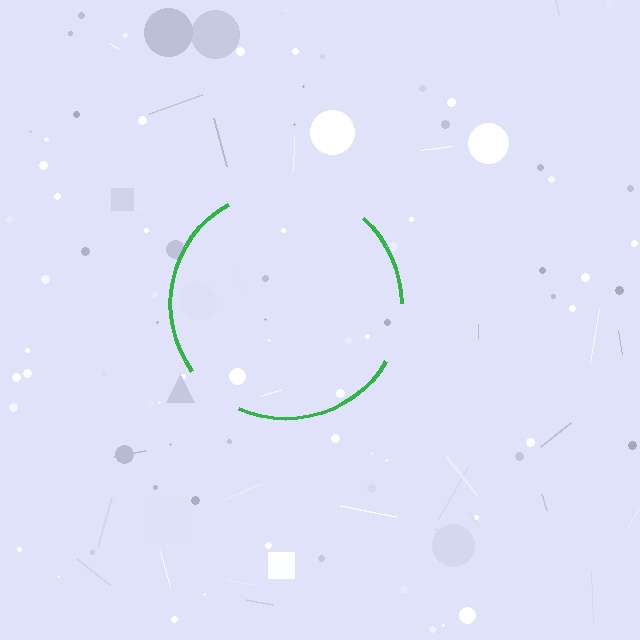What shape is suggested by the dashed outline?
The dashed outline suggests a circle.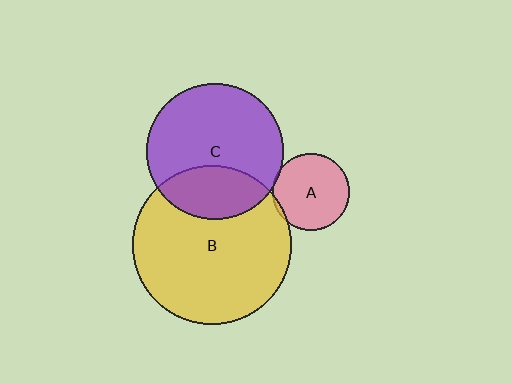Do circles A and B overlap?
Yes.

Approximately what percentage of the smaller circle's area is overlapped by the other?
Approximately 5%.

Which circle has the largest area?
Circle B (yellow).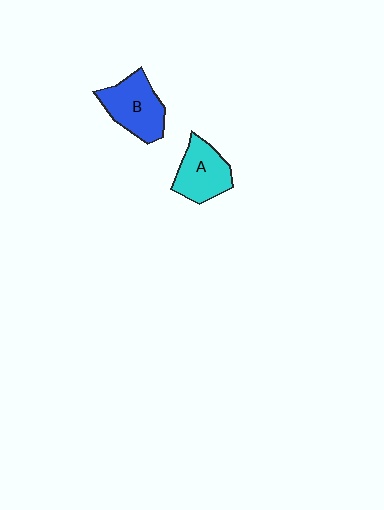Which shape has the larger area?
Shape B (blue).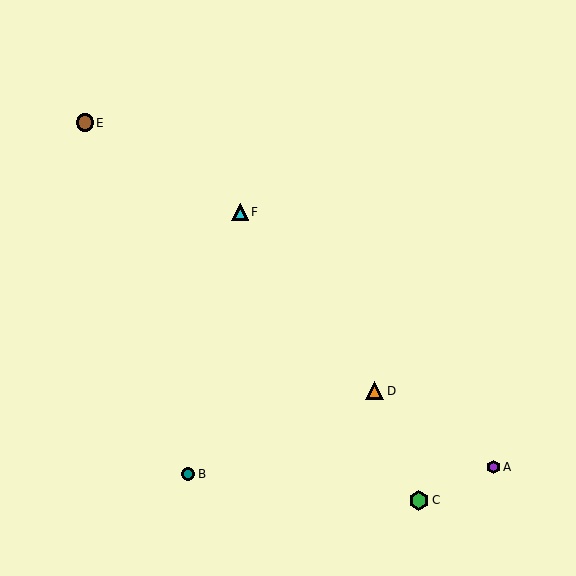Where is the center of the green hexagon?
The center of the green hexagon is at (419, 500).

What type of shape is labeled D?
Shape D is an orange triangle.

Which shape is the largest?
The green hexagon (labeled C) is the largest.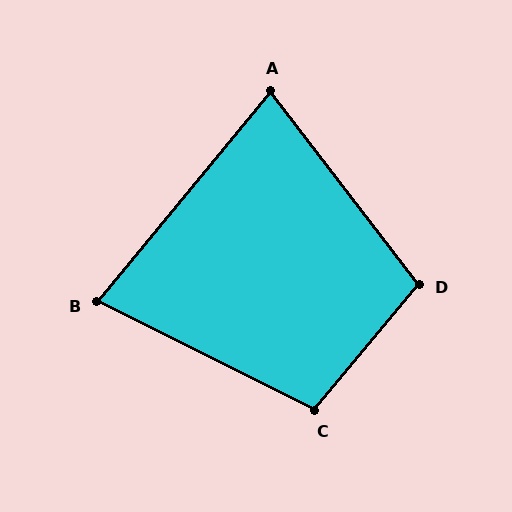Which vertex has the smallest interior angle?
A, at approximately 77 degrees.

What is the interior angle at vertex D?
Approximately 103 degrees (obtuse).